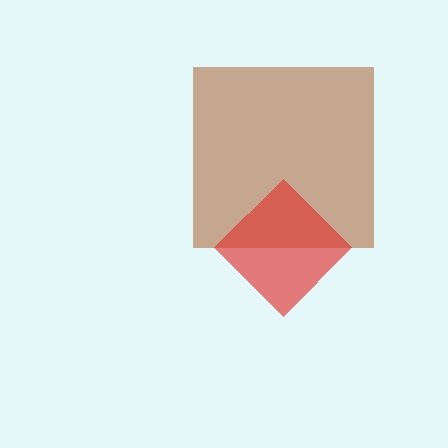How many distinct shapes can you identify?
There are 2 distinct shapes: a brown square, a red diamond.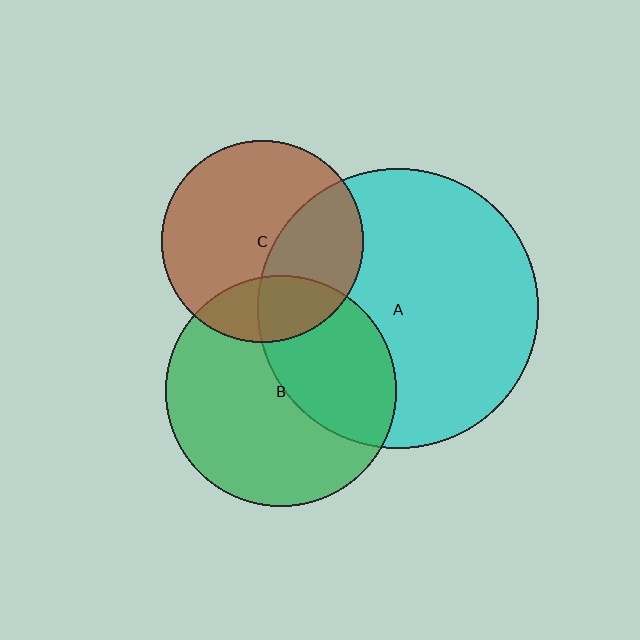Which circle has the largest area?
Circle A (cyan).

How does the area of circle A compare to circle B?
Approximately 1.5 times.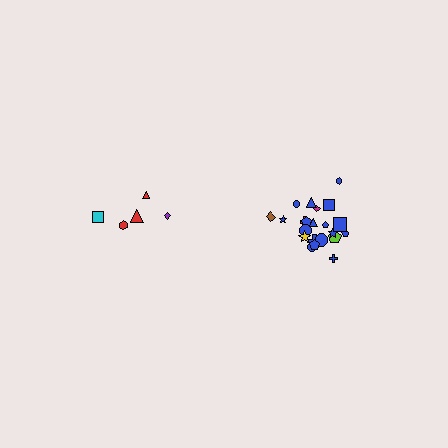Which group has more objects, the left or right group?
The right group.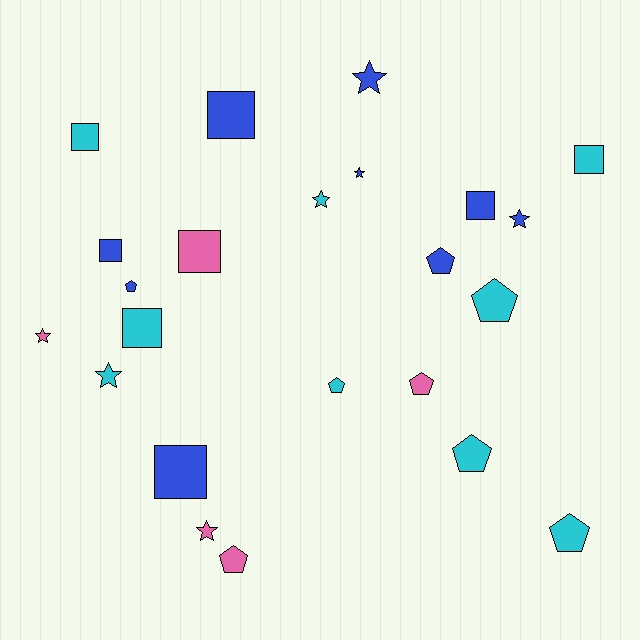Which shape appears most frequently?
Square, with 8 objects.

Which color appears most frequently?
Cyan, with 9 objects.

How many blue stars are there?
There are 3 blue stars.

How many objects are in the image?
There are 23 objects.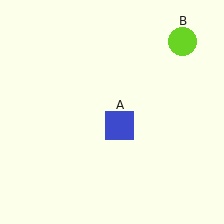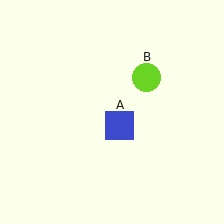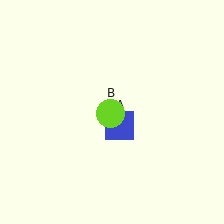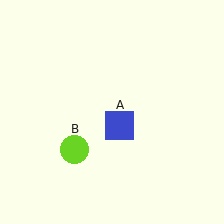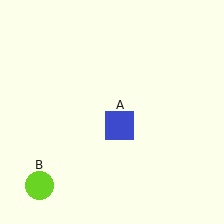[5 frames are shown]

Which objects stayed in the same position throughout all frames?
Blue square (object A) remained stationary.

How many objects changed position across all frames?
1 object changed position: lime circle (object B).